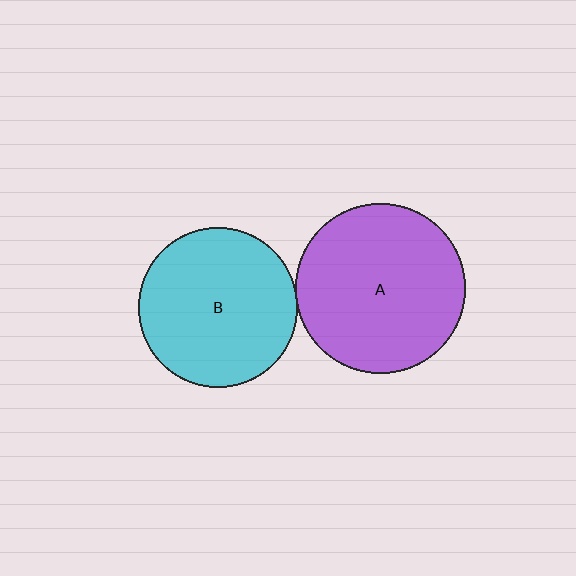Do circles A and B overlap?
Yes.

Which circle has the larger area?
Circle A (purple).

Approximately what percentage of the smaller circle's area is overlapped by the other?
Approximately 5%.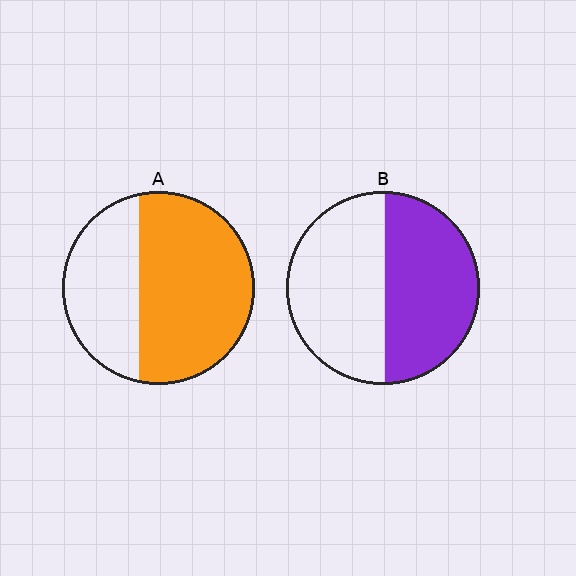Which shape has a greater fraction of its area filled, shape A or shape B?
Shape A.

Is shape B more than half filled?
Roughly half.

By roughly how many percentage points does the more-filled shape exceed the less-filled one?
By roughly 15 percentage points (A over B).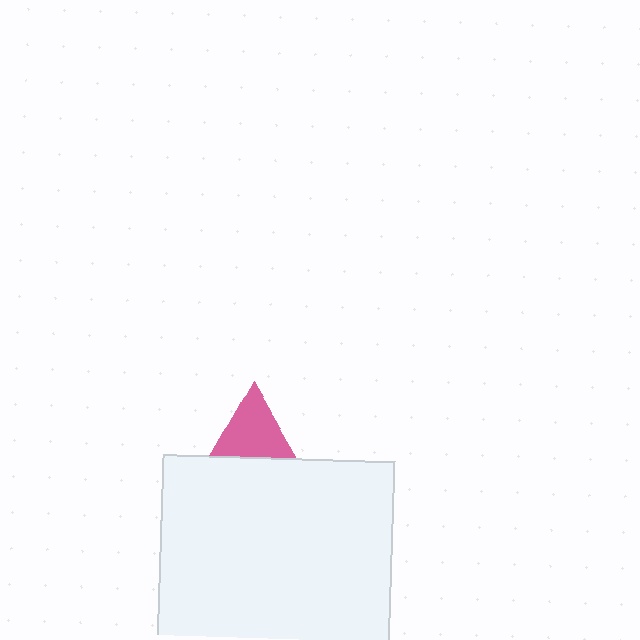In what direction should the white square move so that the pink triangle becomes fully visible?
The white square should move down. That is the shortest direction to clear the overlap and leave the pink triangle fully visible.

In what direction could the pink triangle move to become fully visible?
The pink triangle could move up. That would shift it out from behind the white square entirely.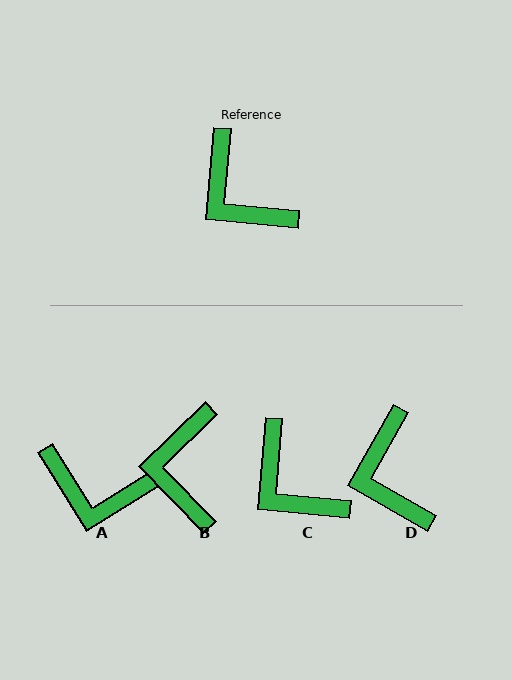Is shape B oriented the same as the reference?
No, it is off by about 41 degrees.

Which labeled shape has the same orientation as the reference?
C.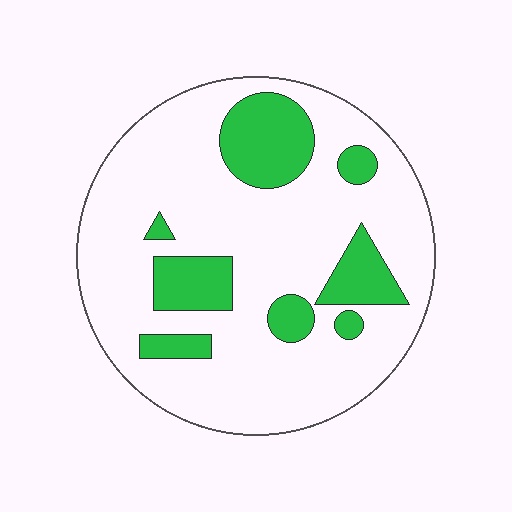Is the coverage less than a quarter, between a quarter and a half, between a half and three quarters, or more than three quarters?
Less than a quarter.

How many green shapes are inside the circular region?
8.